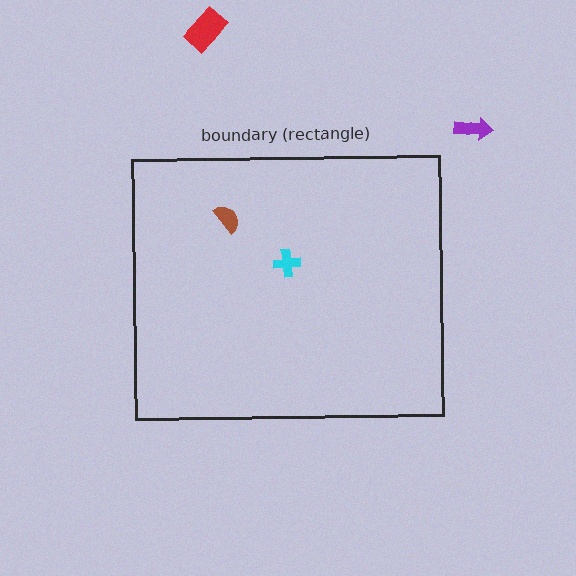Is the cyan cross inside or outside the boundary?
Inside.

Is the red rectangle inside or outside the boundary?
Outside.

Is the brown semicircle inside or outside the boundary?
Inside.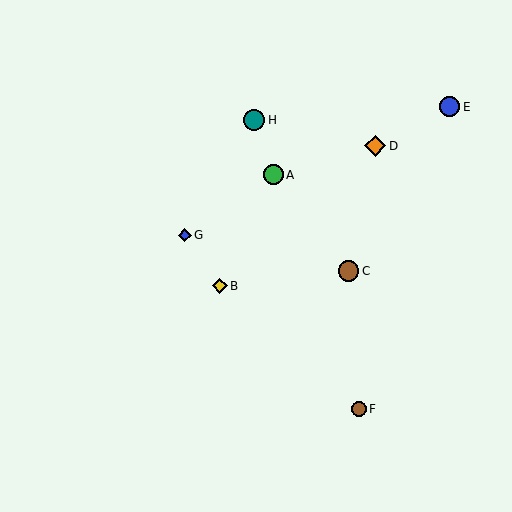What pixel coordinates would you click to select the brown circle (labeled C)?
Click at (349, 271) to select the brown circle C.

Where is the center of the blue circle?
The center of the blue circle is at (449, 107).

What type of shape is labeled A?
Shape A is a green circle.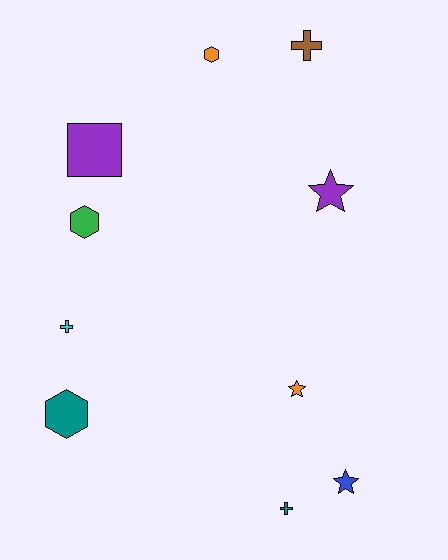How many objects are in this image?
There are 10 objects.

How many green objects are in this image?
There is 1 green object.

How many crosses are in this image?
There are 3 crosses.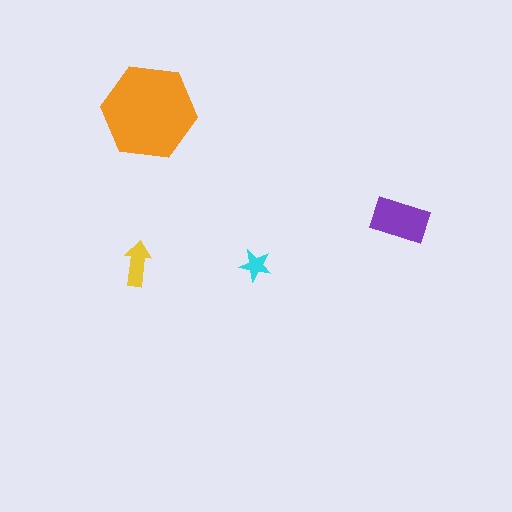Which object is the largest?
The orange hexagon.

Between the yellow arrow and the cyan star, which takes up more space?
The yellow arrow.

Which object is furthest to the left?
The yellow arrow is leftmost.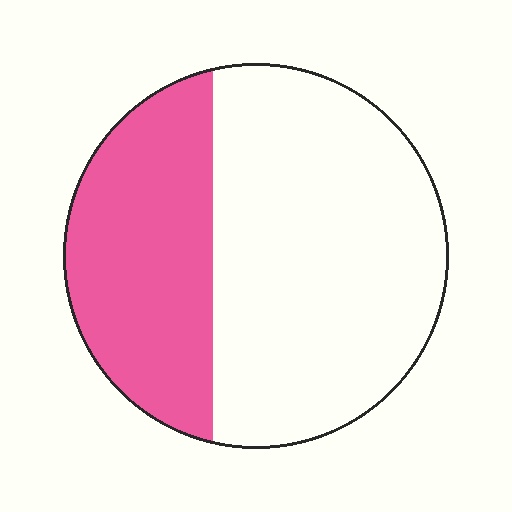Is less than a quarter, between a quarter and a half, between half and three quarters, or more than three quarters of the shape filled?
Between a quarter and a half.